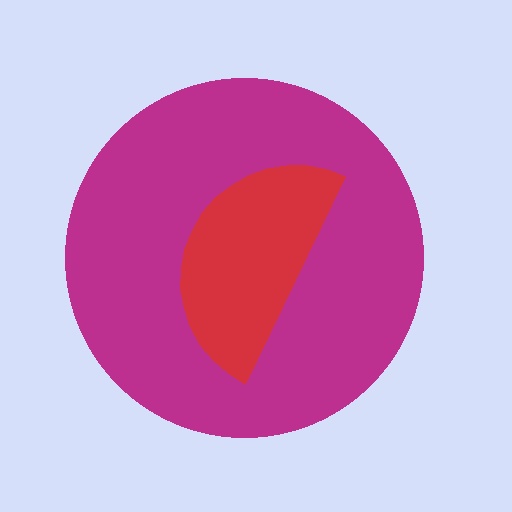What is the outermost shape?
The magenta circle.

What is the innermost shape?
The red semicircle.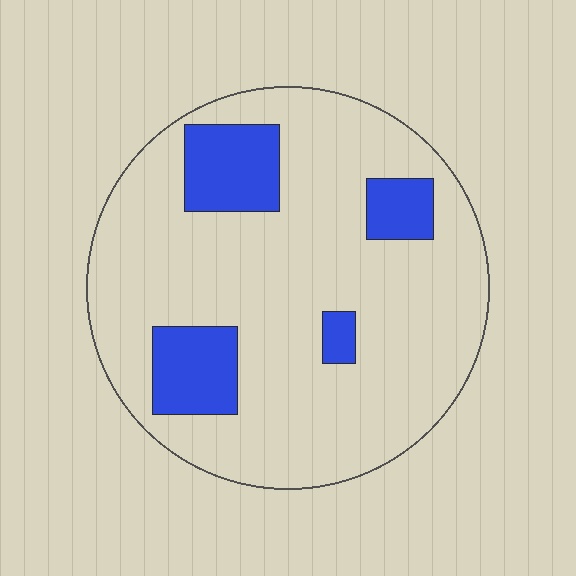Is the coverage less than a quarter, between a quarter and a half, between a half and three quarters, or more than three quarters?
Less than a quarter.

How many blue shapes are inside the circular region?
4.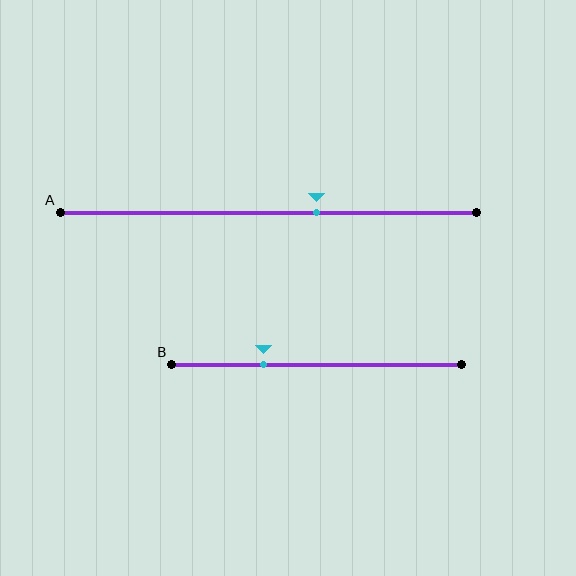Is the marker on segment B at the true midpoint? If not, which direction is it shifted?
No, the marker on segment B is shifted to the left by about 18% of the segment length.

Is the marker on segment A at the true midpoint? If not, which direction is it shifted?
No, the marker on segment A is shifted to the right by about 12% of the segment length.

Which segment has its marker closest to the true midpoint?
Segment A has its marker closest to the true midpoint.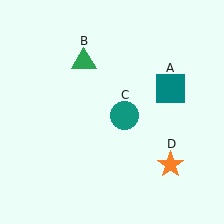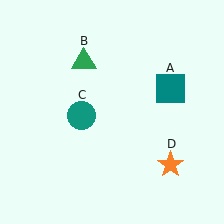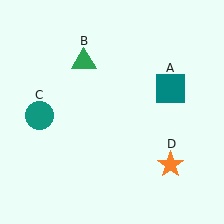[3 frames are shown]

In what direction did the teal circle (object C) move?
The teal circle (object C) moved left.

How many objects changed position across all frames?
1 object changed position: teal circle (object C).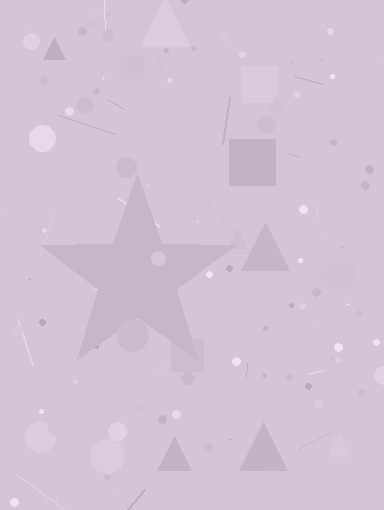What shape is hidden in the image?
A star is hidden in the image.